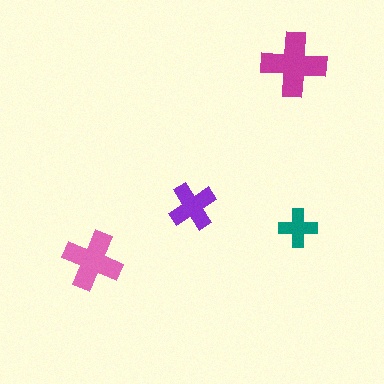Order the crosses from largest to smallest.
the magenta one, the pink one, the purple one, the teal one.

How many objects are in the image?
There are 4 objects in the image.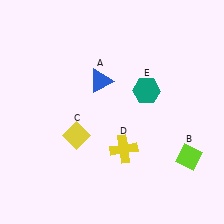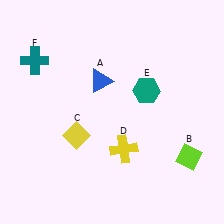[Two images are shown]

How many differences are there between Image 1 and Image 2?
There is 1 difference between the two images.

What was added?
A teal cross (F) was added in Image 2.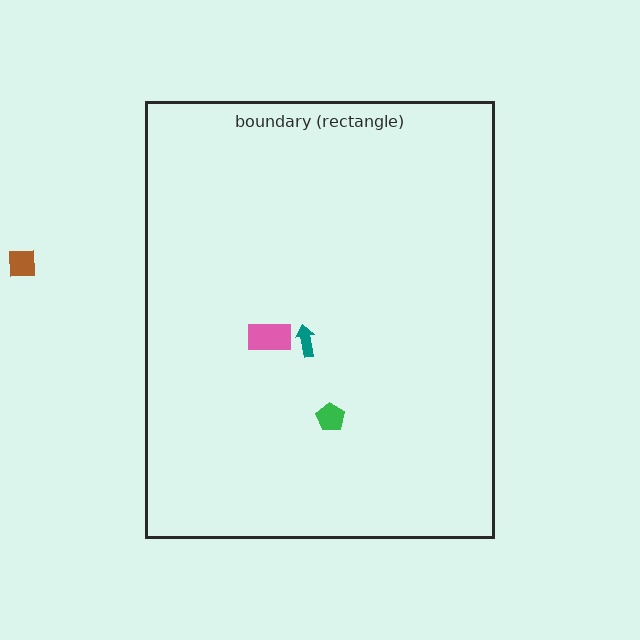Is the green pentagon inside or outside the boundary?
Inside.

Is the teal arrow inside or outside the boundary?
Inside.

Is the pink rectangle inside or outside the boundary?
Inside.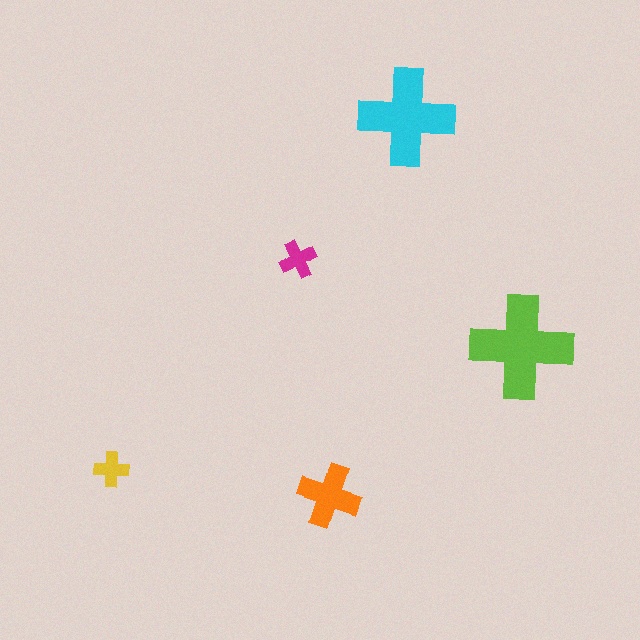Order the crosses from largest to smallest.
the lime one, the cyan one, the orange one, the magenta one, the yellow one.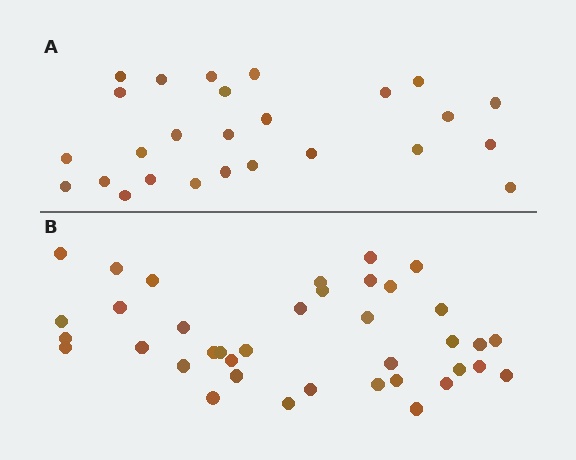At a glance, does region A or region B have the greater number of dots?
Region B (the bottom region) has more dots.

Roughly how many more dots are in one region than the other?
Region B has roughly 12 or so more dots than region A.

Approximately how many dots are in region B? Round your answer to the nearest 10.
About 40 dots. (The exact count is 38, which rounds to 40.)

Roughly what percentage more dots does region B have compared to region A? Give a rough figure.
About 45% more.